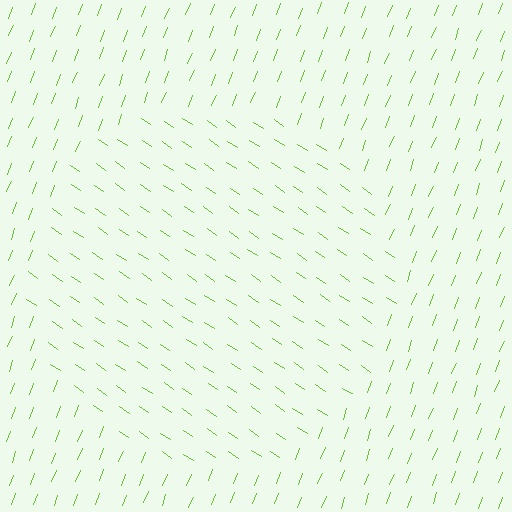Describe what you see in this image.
The image is filled with small lime line segments. A circle region in the image has lines oriented differently from the surrounding lines, creating a visible texture boundary.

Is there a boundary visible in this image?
Yes, there is a texture boundary formed by a change in line orientation.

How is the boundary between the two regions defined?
The boundary is defined purely by a change in line orientation (approximately 77 degrees difference). All lines are the same color and thickness.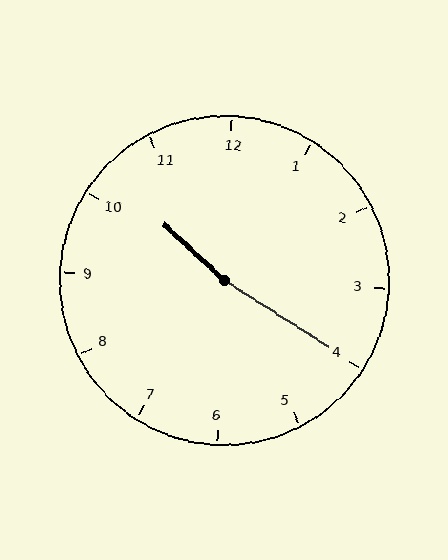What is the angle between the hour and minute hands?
Approximately 170 degrees.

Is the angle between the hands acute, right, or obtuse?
It is obtuse.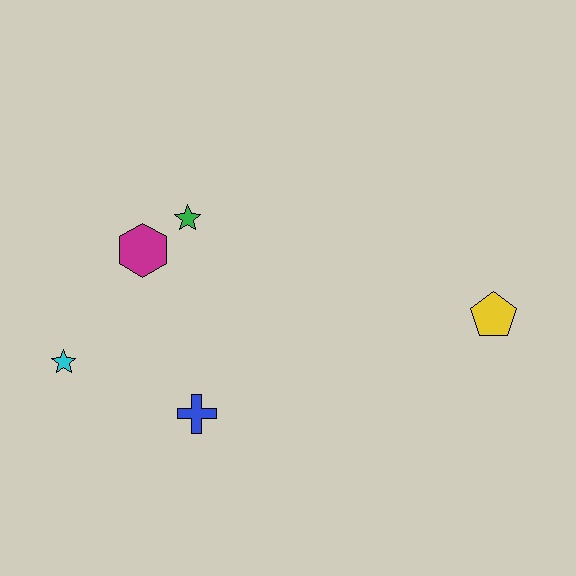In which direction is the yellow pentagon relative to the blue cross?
The yellow pentagon is to the right of the blue cross.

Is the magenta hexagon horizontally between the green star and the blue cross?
No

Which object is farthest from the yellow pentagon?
The cyan star is farthest from the yellow pentagon.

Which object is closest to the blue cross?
The cyan star is closest to the blue cross.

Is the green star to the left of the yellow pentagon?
Yes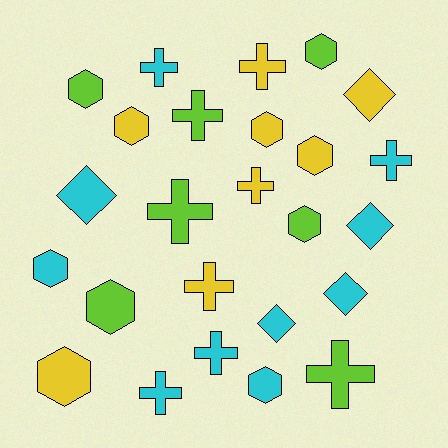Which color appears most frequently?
Cyan, with 10 objects.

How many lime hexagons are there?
There are 4 lime hexagons.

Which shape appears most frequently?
Cross, with 10 objects.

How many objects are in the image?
There are 25 objects.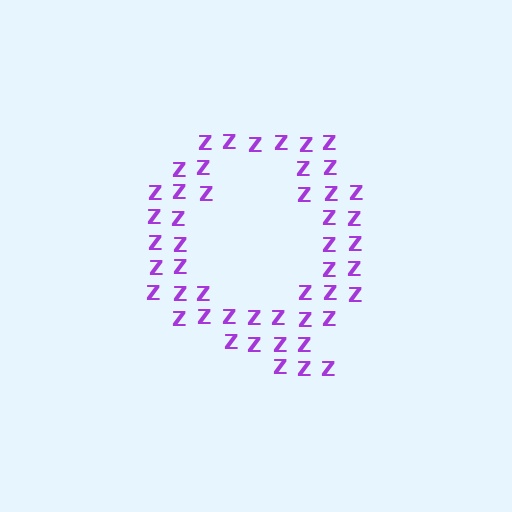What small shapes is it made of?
It is made of small letter Z's.